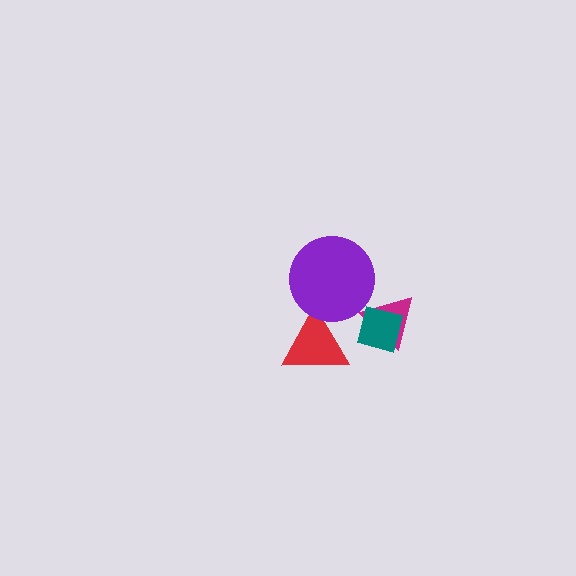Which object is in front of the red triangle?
The purple circle is in front of the red triangle.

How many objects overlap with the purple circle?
1 object overlaps with the purple circle.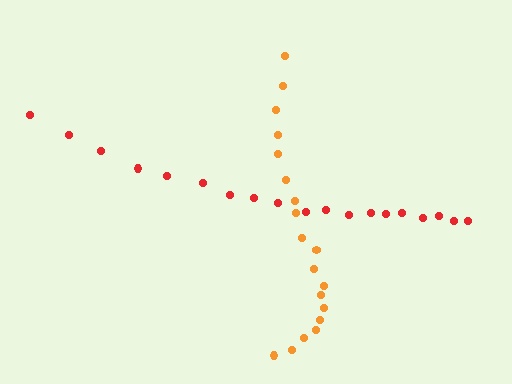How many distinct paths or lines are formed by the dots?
There are 2 distinct paths.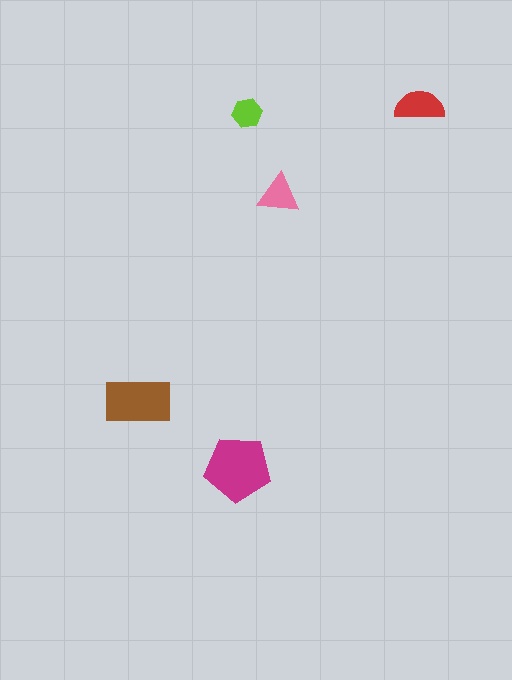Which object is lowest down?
The magenta pentagon is bottommost.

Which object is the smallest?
The lime hexagon.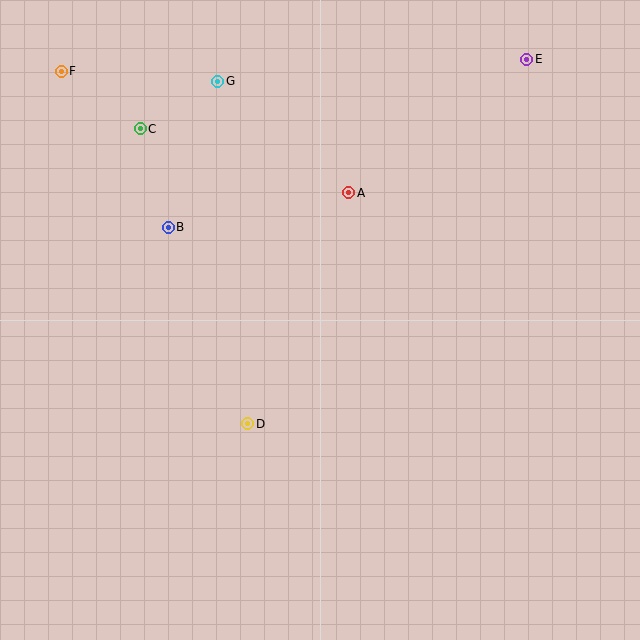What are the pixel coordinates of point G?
Point G is at (218, 81).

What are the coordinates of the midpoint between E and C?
The midpoint between E and C is at (334, 94).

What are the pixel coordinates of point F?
Point F is at (61, 71).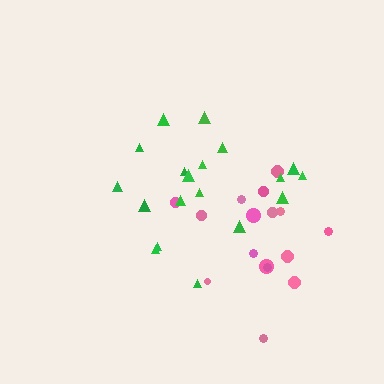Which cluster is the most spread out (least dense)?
Green.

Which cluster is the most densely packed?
Pink.